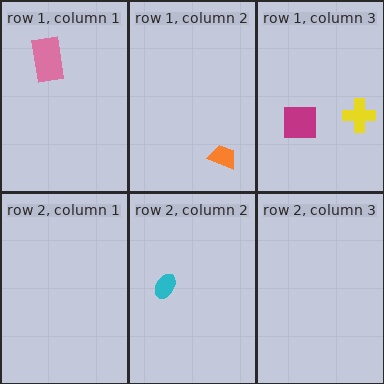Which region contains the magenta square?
The row 1, column 3 region.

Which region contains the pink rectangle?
The row 1, column 1 region.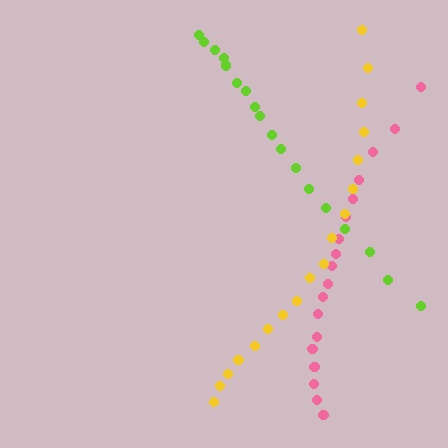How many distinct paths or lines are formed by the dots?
There are 3 distinct paths.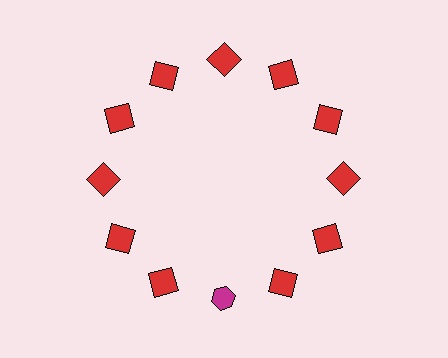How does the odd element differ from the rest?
It differs in both color (magenta instead of red) and shape (hexagon instead of square).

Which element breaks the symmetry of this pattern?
The magenta hexagon at roughly the 6 o'clock position breaks the symmetry. All other shapes are red squares.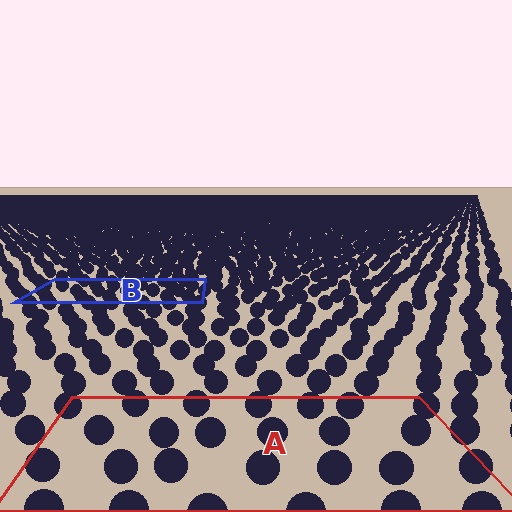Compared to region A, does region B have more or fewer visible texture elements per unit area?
Region B has more texture elements per unit area — they are packed more densely because it is farther away.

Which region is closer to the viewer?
Region A is closer. The texture elements there are larger and more spread out.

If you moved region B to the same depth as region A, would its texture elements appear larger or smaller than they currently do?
They would appear larger. At a closer depth, the same texture elements are projected at a bigger on-screen size.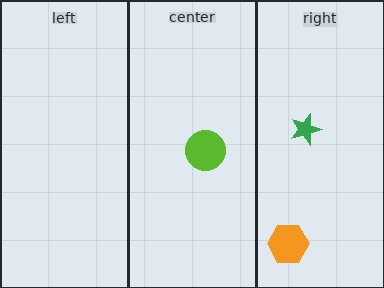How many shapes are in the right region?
2.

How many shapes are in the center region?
1.